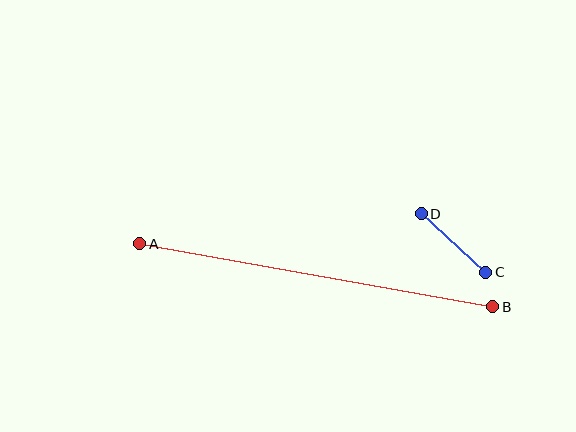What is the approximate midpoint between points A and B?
The midpoint is at approximately (316, 275) pixels.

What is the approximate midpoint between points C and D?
The midpoint is at approximately (454, 243) pixels.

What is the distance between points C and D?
The distance is approximately 87 pixels.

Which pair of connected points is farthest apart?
Points A and B are farthest apart.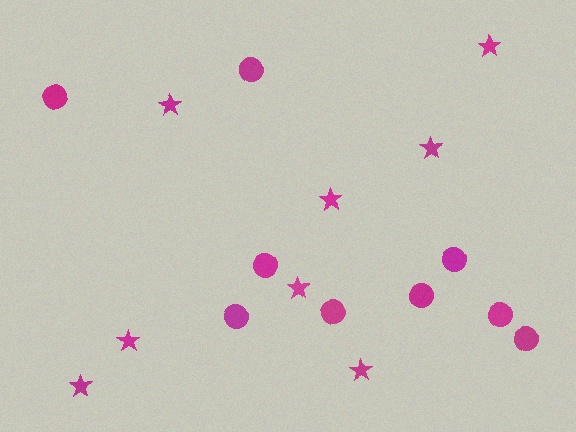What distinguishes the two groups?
There are 2 groups: one group of stars (8) and one group of circles (9).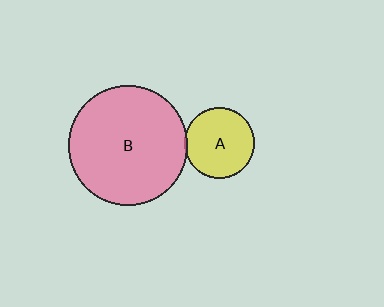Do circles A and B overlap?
Yes.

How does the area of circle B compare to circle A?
Approximately 2.9 times.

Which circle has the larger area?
Circle B (pink).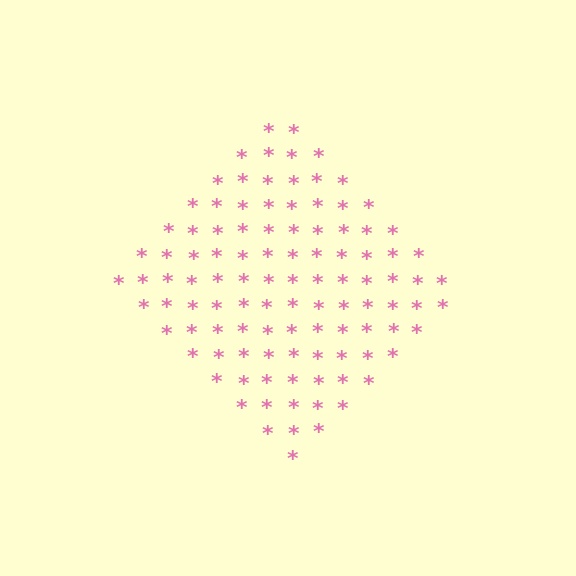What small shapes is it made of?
It is made of small asterisks.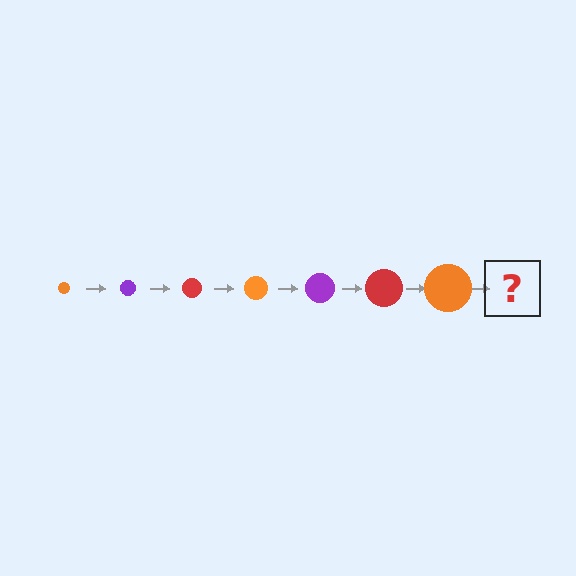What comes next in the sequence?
The next element should be a purple circle, larger than the previous one.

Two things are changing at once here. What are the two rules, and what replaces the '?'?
The two rules are that the circle grows larger each step and the color cycles through orange, purple, and red. The '?' should be a purple circle, larger than the previous one.